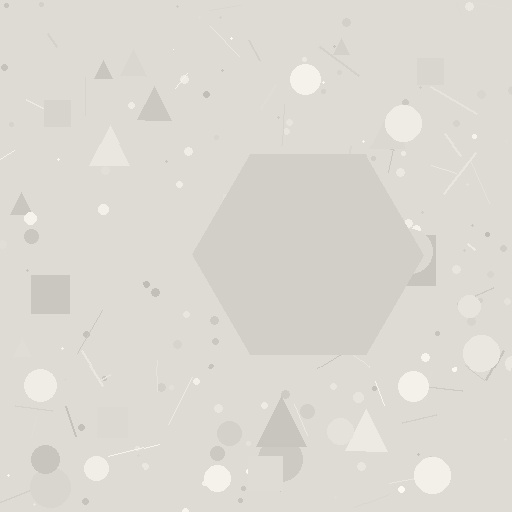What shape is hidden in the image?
A hexagon is hidden in the image.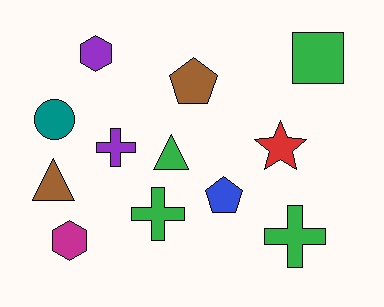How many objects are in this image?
There are 12 objects.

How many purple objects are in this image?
There are 2 purple objects.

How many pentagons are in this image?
There are 2 pentagons.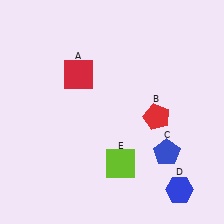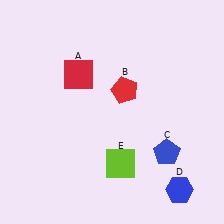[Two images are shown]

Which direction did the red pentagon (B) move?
The red pentagon (B) moved left.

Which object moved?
The red pentagon (B) moved left.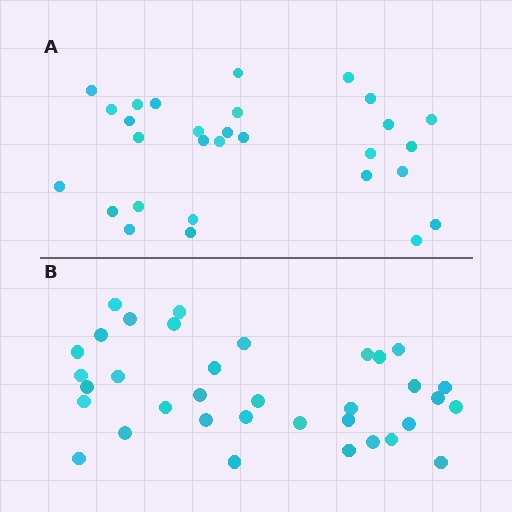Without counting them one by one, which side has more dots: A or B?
Region B (the bottom region) has more dots.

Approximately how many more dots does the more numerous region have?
Region B has about 6 more dots than region A.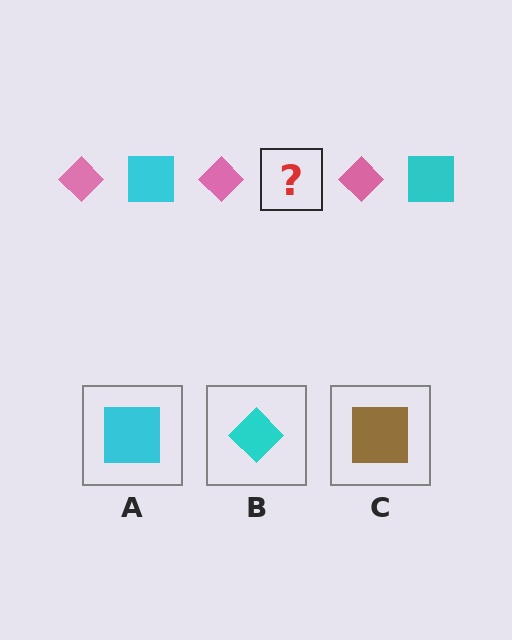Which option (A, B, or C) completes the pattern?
A.